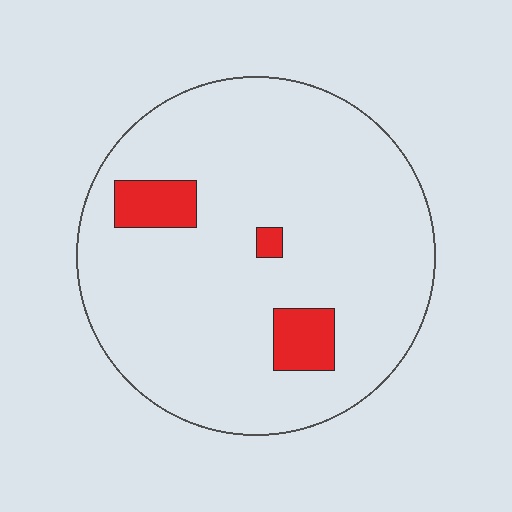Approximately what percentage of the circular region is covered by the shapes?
Approximately 10%.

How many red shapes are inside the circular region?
3.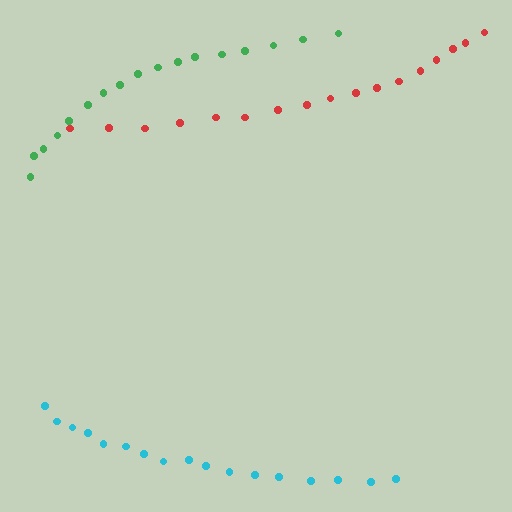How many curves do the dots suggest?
There are 3 distinct paths.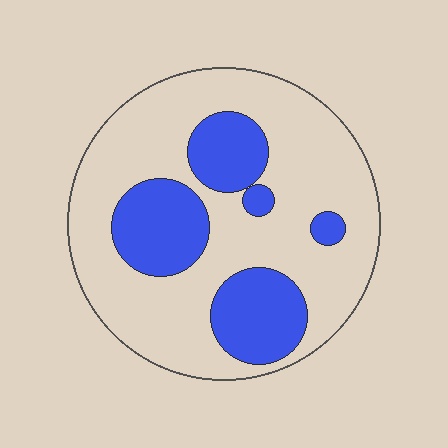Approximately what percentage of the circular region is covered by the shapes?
Approximately 30%.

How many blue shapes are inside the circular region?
5.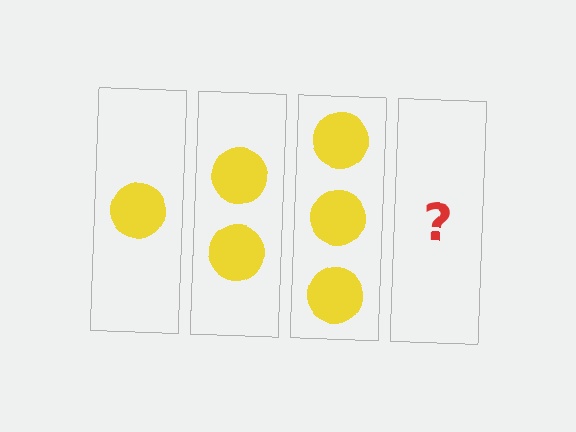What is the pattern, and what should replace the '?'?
The pattern is that each step adds one more circle. The '?' should be 4 circles.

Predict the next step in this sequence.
The next step is 4 circles.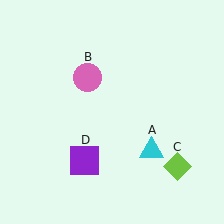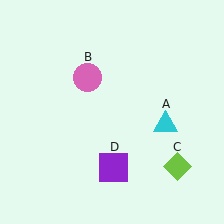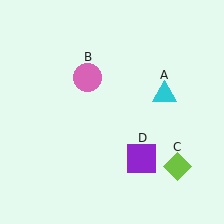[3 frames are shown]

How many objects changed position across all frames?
2 objects changed position: cyan triangle (object A), purple square (object D).